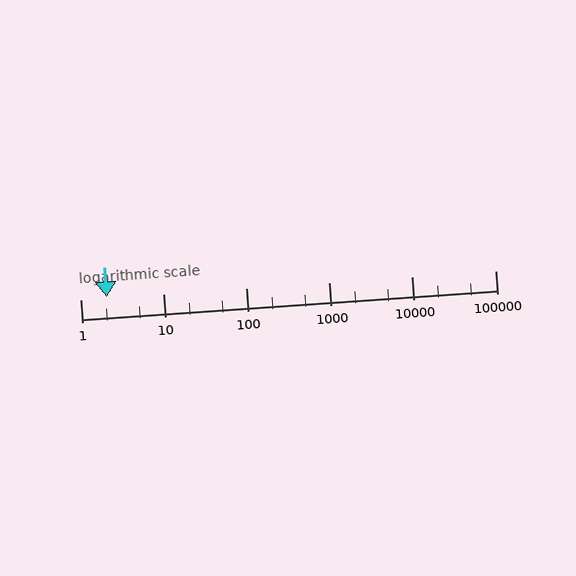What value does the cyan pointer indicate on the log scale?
The pointer indicates approximately 2.1.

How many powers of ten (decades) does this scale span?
The scale spans 5 decades, from 1 to 100000.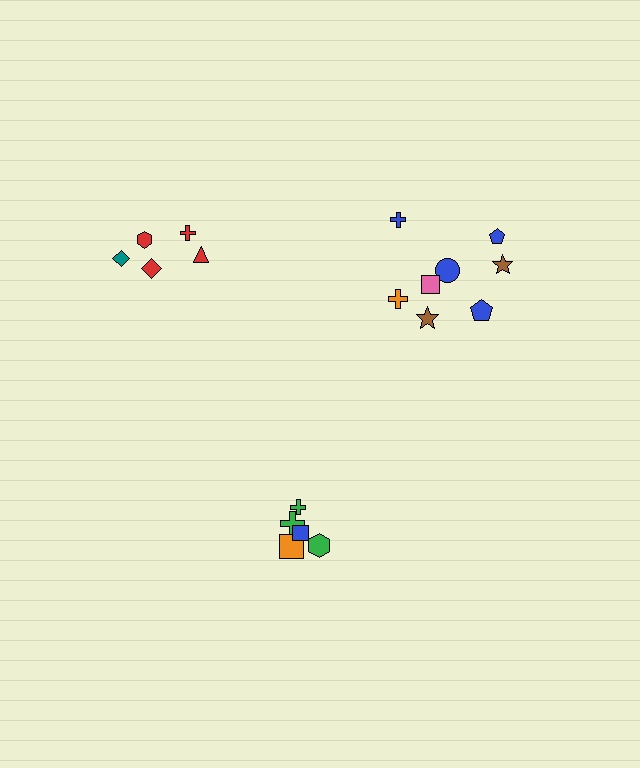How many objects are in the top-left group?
There are 5 objects.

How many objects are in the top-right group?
There are 8 objects.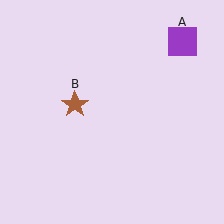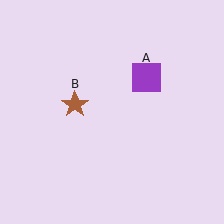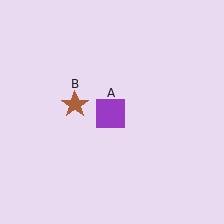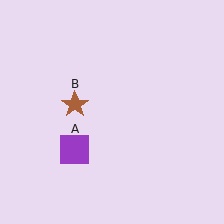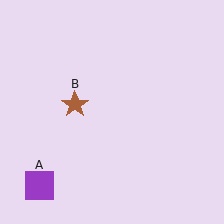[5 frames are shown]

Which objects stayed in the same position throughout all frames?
Brown star (object B) remained stationary.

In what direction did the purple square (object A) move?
The purple square (object A) moved down and to the left.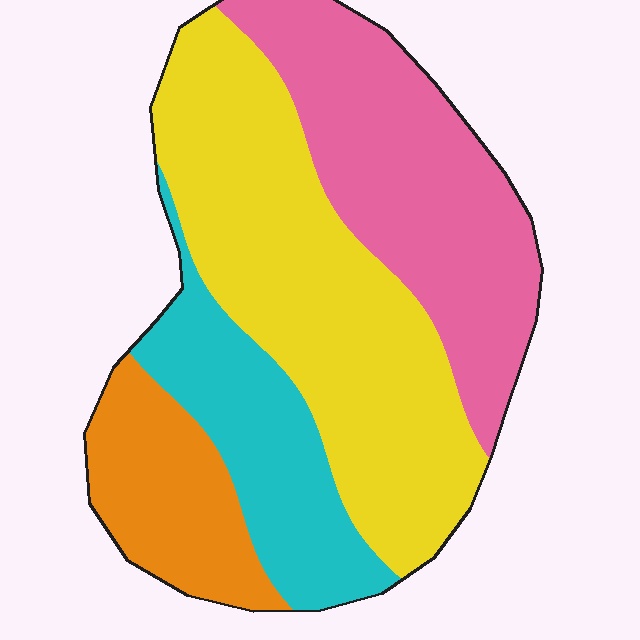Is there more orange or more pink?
Pink.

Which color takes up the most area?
Yellow, at roughly 40%.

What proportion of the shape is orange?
Orange takes up about one eighth (1/8) of the shape.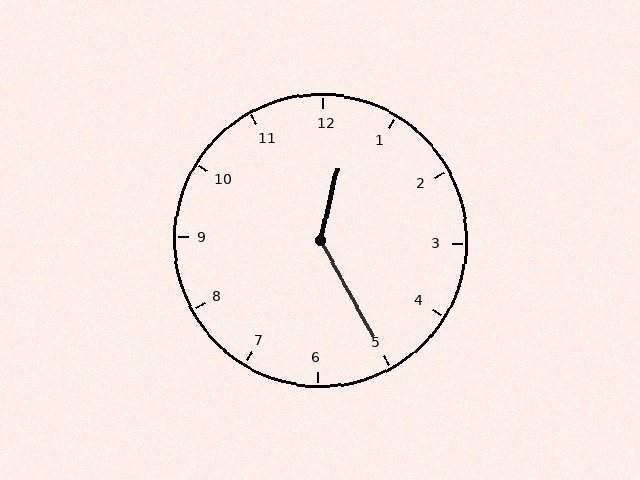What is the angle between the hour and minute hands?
Approximately 138 degrees.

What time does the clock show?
12:25.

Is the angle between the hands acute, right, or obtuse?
It is obtuse.